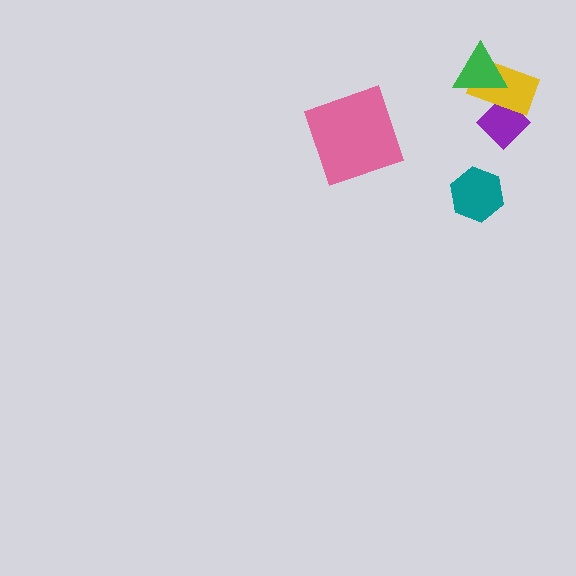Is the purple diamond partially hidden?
Yes, it is partially covered by another shape.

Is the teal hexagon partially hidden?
No, no other shape covers it.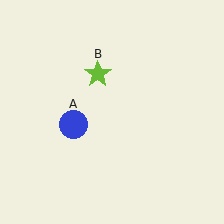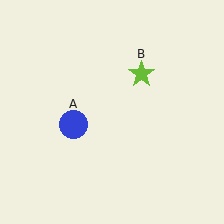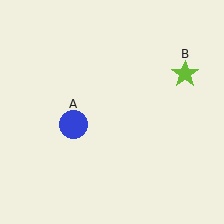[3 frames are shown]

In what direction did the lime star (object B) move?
The lime star (object B) moved right.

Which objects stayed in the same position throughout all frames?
Blue circle (object A) remained stationary.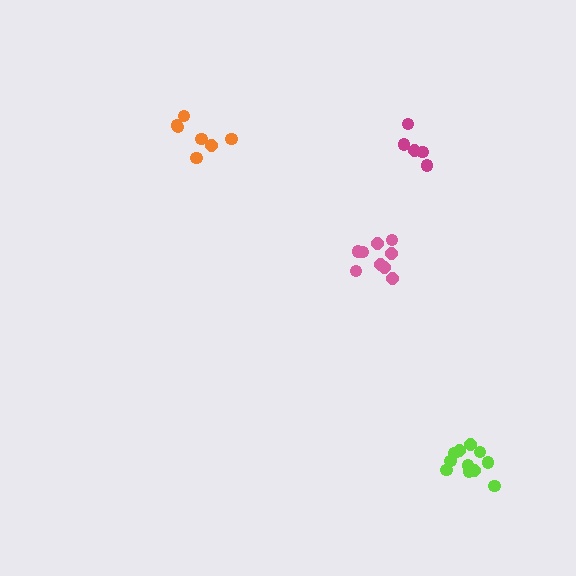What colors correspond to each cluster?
The clusters are colored: orange, pink, lime, magenta.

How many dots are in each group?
Group 1: 7 dots, Group 2: 9 dots, Group 3: 11 dots, Group 4: 5 dots (32 total).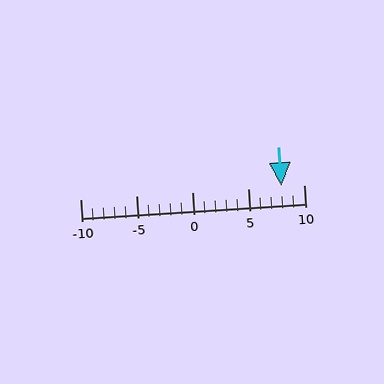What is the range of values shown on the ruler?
The ruler shows values from -10 to 10.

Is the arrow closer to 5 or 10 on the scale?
The arrow is closer to 10.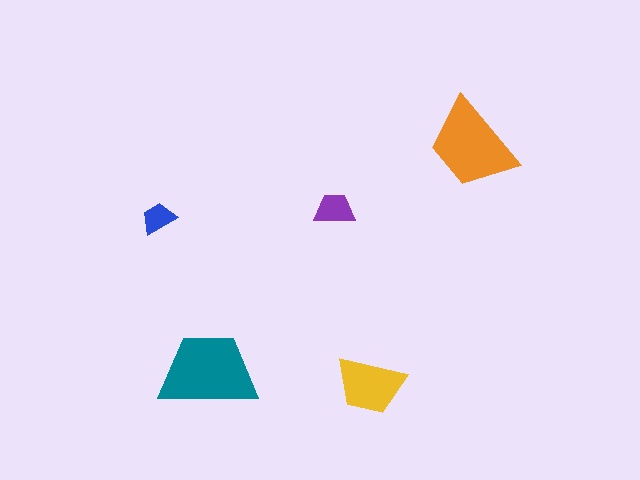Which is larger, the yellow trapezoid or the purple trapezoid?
The yellow one.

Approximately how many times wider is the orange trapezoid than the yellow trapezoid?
About 1.5 times wider.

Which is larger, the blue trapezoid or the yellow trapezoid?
The yellow one.